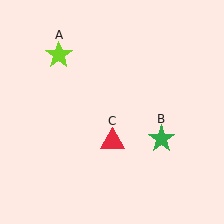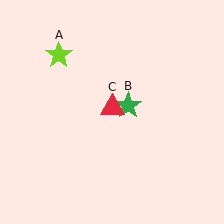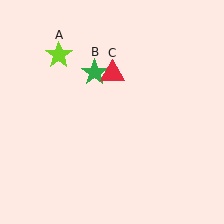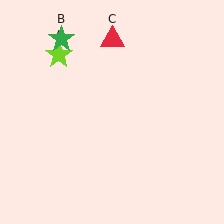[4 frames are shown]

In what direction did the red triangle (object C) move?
The red triangle (object C) moved up.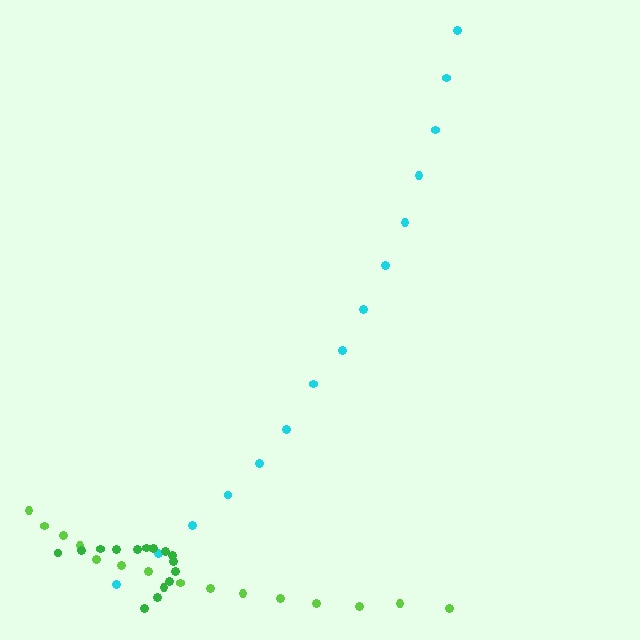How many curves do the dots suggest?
There are 3 distinct paths.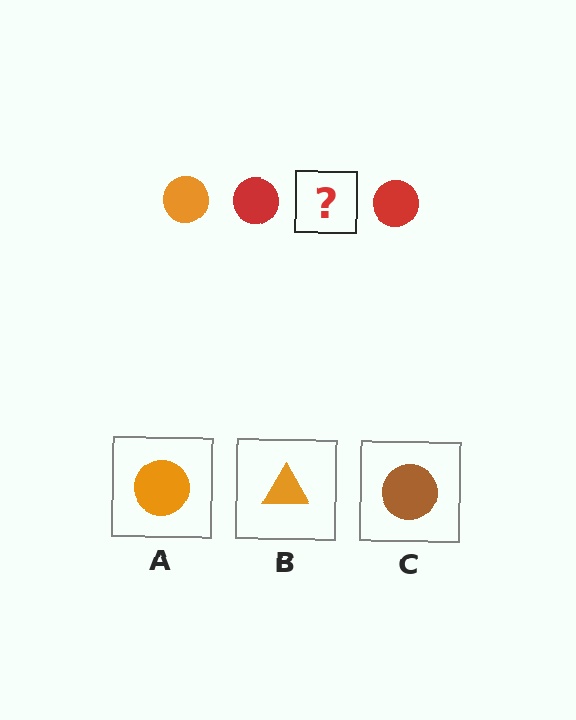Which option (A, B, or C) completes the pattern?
A.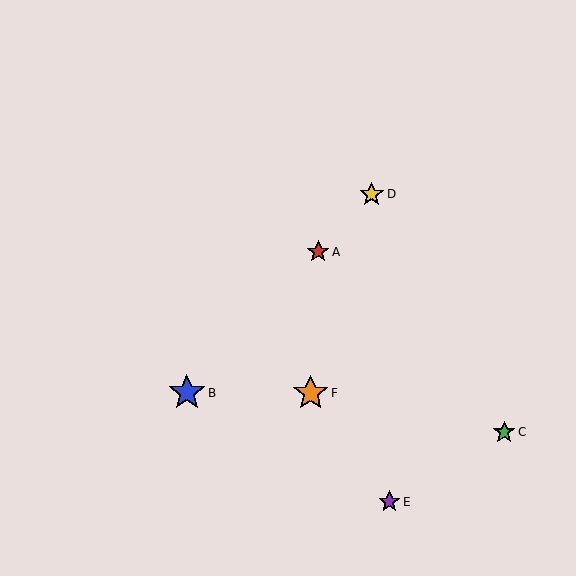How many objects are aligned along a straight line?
3 objects (A, B, D) are aligned along a straight line.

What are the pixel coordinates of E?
Object E is at (389, 502).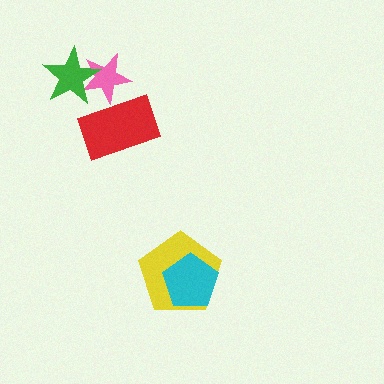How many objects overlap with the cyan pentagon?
1 object overlaps with the cyan pentagon.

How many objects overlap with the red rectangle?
1 object overlaps with the red rectangle.